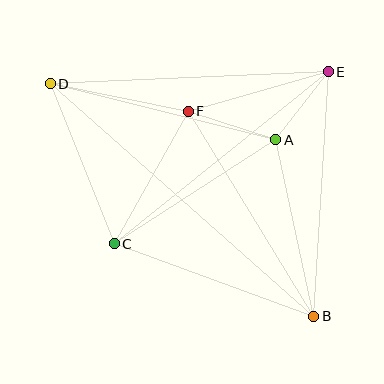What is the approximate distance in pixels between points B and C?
The distance between B and C is approximately 212 pixels.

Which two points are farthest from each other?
Points B and D are farthest from each other.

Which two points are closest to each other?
Points A and E are closest to each other.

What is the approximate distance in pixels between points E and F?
The distance between E and F is approximately 145 pixels.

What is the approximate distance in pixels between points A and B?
The distance between A and B is approximately 181 pixels.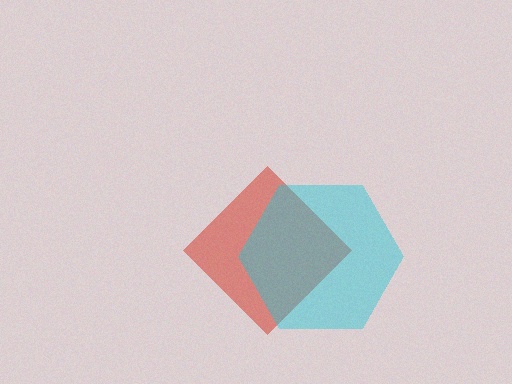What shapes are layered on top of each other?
The layered shapes are: a red diamond, a cyan hexagon.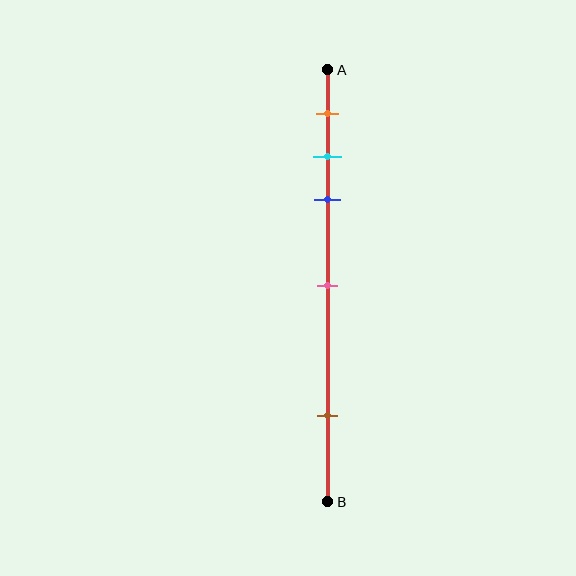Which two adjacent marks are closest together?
The cyan and blue marks are the closest adjacent pair.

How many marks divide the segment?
There are 5 marks dividing the segment.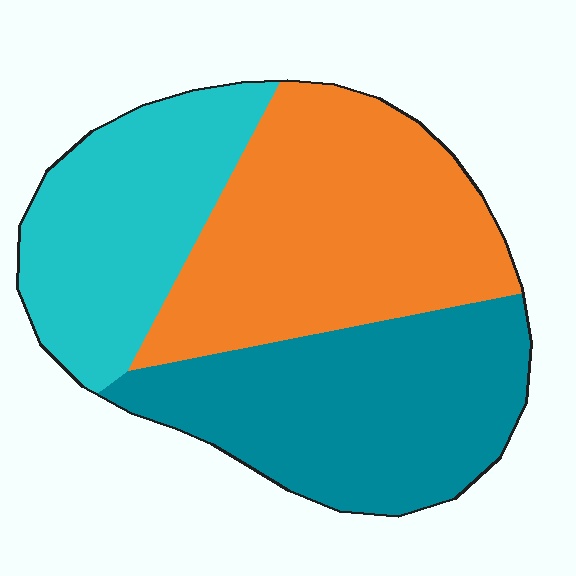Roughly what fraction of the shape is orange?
Orange covers roughly 40% of the shape.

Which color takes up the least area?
Cyan, at roughly 25%.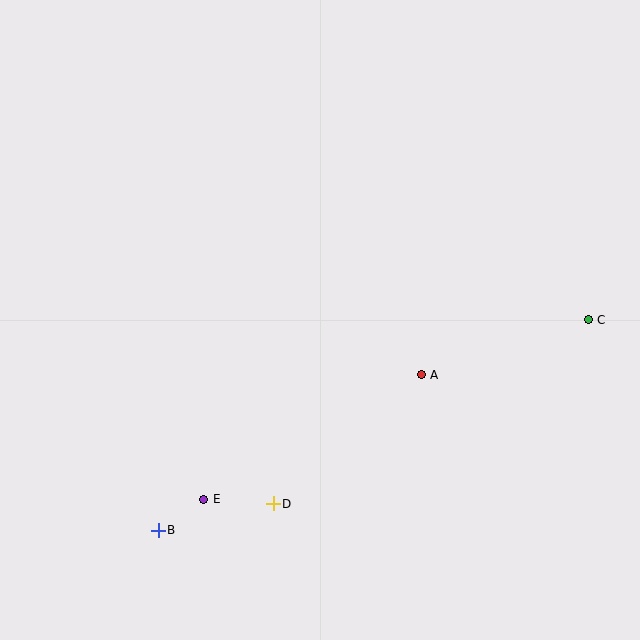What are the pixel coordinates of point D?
Point D is at (273, 504).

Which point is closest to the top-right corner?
Point C is closest to the top-right corner.